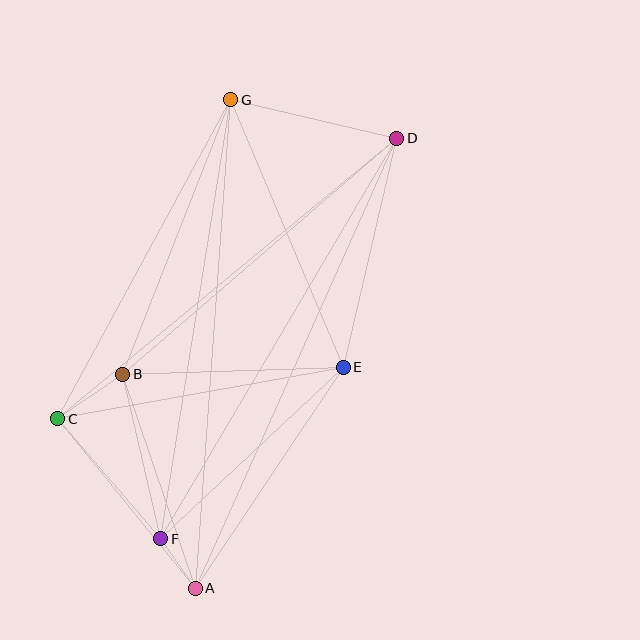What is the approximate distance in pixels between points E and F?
The distance between E and F is approximately 250 pixels.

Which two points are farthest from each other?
Points A and D are farthest from each other.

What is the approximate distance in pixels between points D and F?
The distance between D and F is approximately 465 pixels.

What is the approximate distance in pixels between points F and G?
The distance between F and G is approximately 445 pixels.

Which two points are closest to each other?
Points A and F are closest to each other.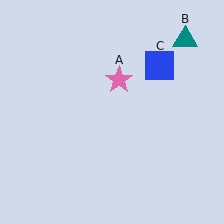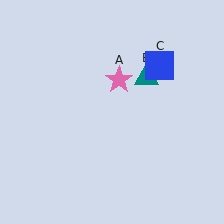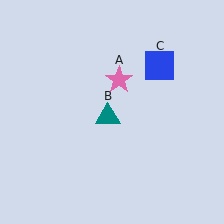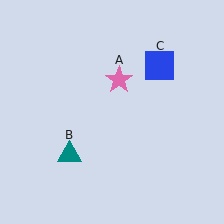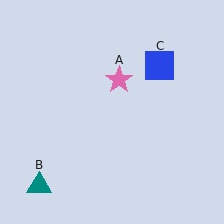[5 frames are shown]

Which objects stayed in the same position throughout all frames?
Pink star (object A) and blue square (object C) remained stationary.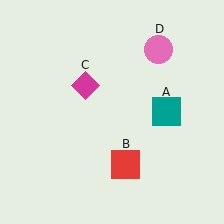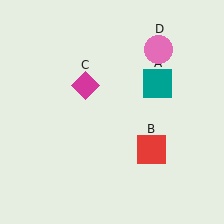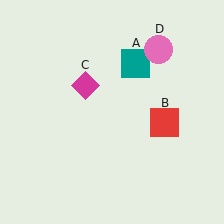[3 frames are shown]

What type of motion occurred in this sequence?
The teal square (object A), red square (object B) rotated counterclockwise around the center of the scene.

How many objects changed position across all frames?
2 objects changed position: teal square (object A), red square (object B).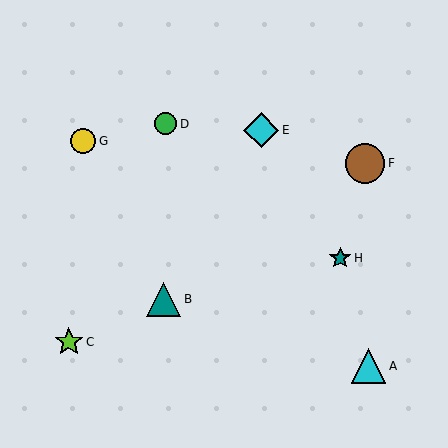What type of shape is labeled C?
Shape C is a lime star.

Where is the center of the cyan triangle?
The center of the cyan triangle is at (369, 366).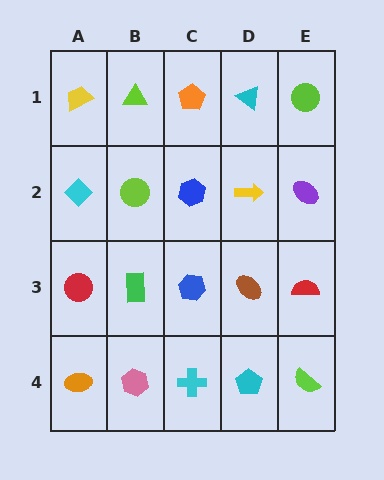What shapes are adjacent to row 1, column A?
A cyan diamond (row 2, column A), a lime triangle (row 1, column B).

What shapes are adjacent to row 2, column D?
A cyan triangle (row 1, column D), a brown ellipse (row 3, column D), a blue hexagon (row 2, column C), a purple ellipse (row 2, column E).